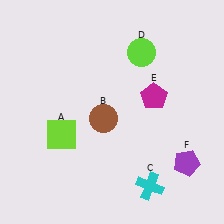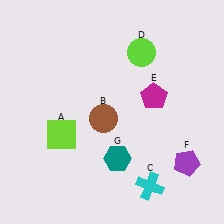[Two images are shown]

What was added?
A teal hexagon (G) was added in Image 2.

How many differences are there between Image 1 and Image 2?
There is 1 difference between the two images.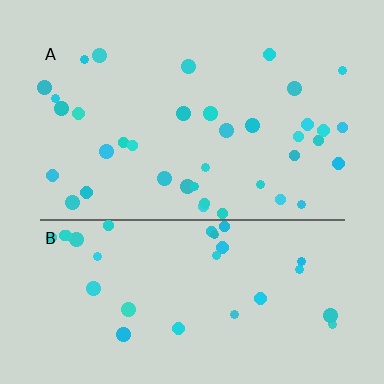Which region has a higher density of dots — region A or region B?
A (the top).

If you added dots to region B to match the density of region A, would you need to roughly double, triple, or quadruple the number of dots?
Approximately double.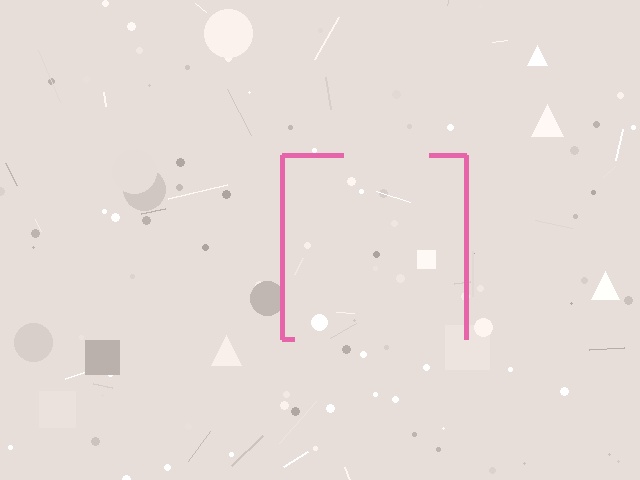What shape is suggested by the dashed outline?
The dashed outline suggests a square.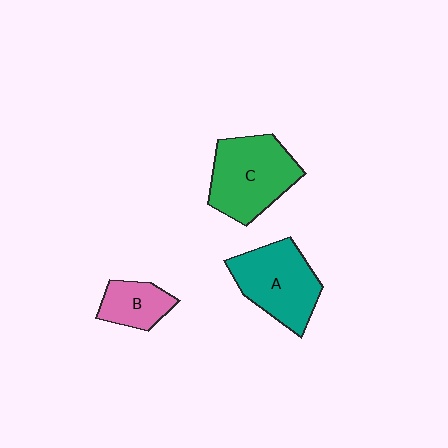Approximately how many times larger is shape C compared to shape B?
Approximately 2.0 times.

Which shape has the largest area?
Shape C (green).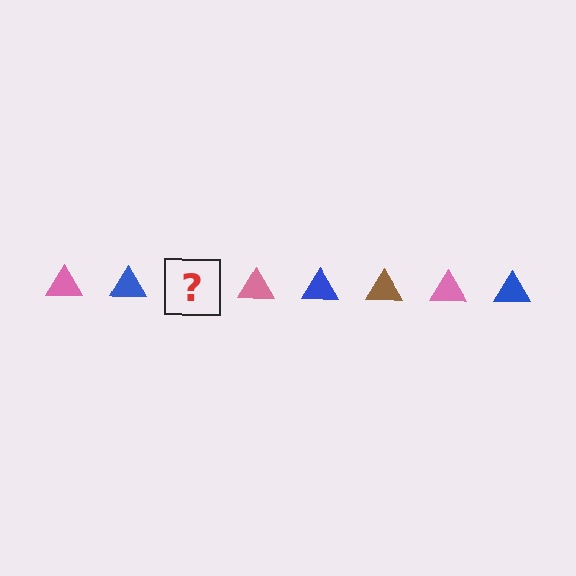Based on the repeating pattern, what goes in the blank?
The blank should be a brown triangle.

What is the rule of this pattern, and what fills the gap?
The rule is that the pattern cycles through pink, blue, brown triangles. The gap should be filled with a brown triangle.